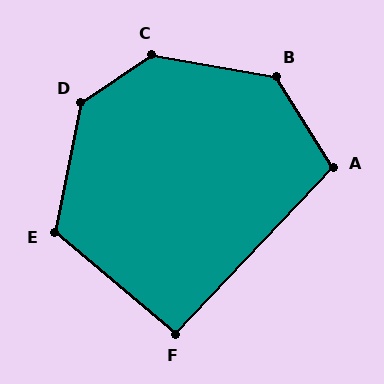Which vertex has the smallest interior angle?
F, at approximately 93 degrees.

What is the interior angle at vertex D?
Approximately 135 degrees (obtuse).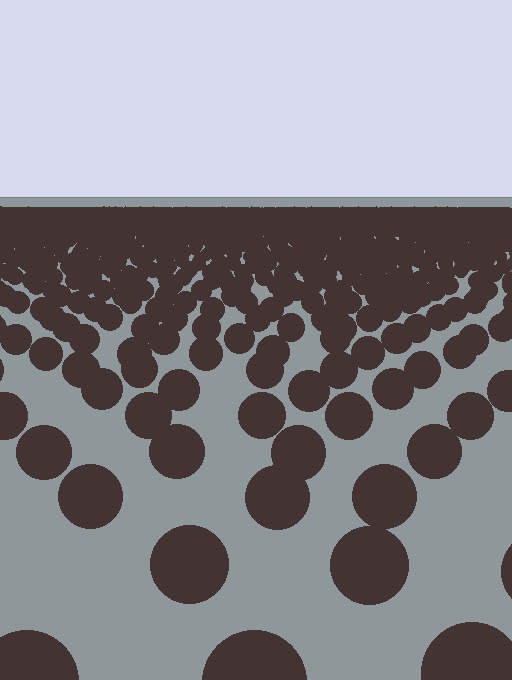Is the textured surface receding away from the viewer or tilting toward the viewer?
The surface is receding away from the viewer. Texture elements get smaller and denser toward the top.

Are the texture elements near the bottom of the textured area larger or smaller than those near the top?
Larger. Near the bottom, elements are closer to the viewer and appear at a bigger on-screen size.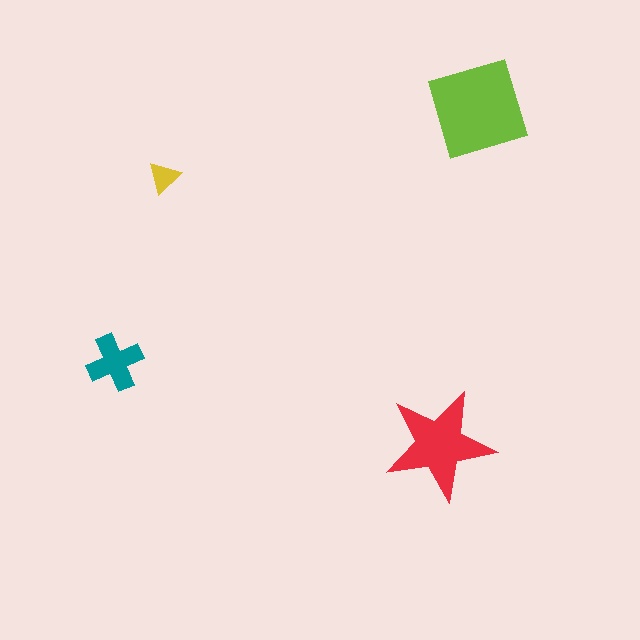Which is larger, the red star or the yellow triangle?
The red star.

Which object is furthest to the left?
The teal cross is leftmost.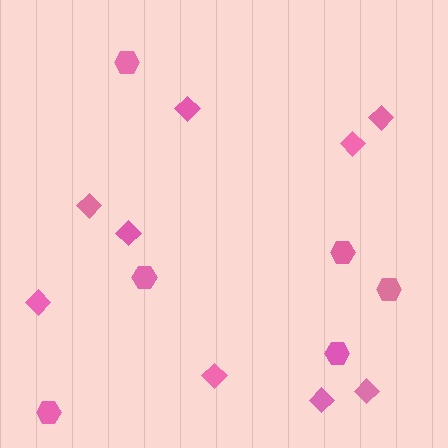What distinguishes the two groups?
There are 2 groups: one group of hexagons (6) and one group of diamonds (9).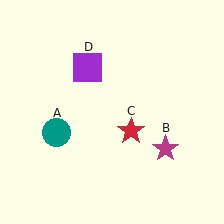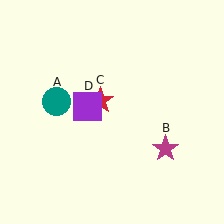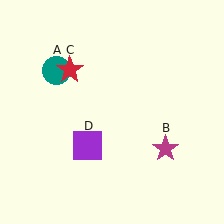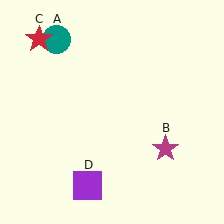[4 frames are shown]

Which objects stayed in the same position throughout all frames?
Magenta star (object B) remained stationary.